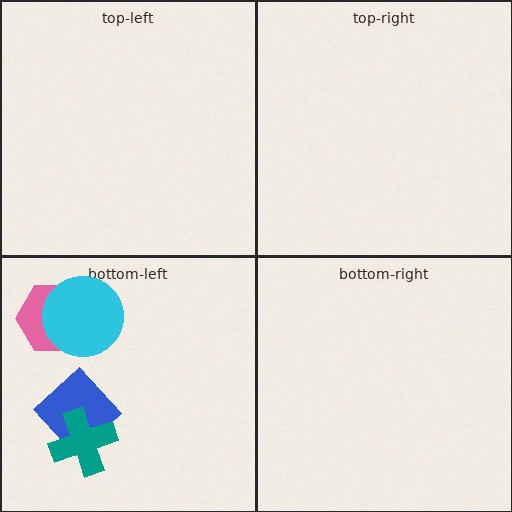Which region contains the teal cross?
The bottom-left region.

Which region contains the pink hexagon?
The bottom-left region.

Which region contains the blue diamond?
The bottom-left region.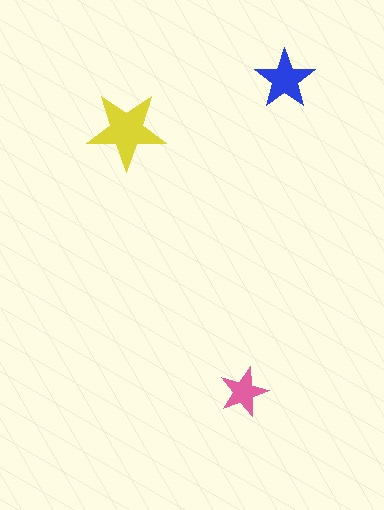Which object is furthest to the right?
The blue star is rightmost.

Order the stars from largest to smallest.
the yellow one, the blue one, the pink one.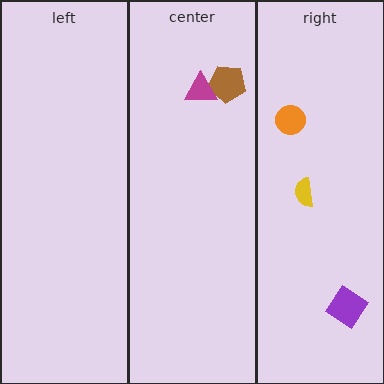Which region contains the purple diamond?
The right region.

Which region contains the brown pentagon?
The center region.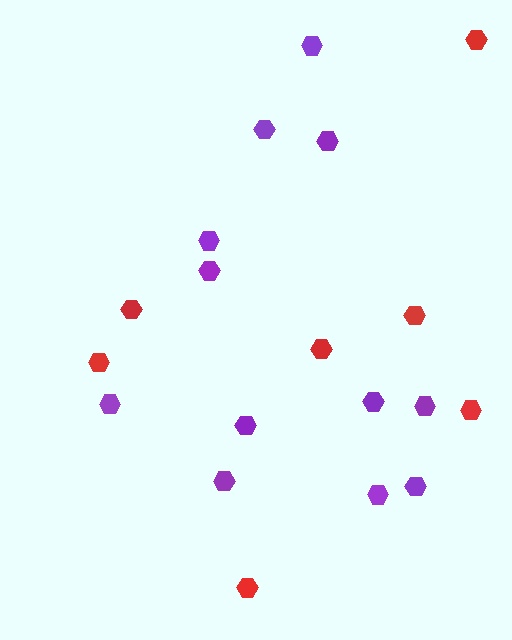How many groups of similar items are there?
There are 2 groups: one group of red hexagons (7) and one group of purple hexagons (12).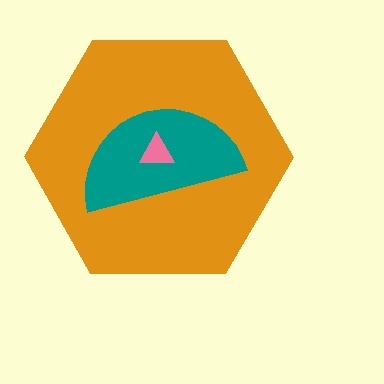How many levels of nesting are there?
3.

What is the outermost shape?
The orange hexagon.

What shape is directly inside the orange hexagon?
The teal semicircle.